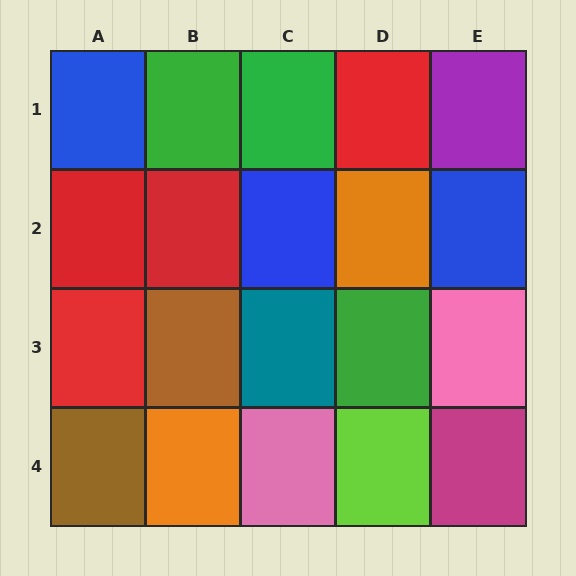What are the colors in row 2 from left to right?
Red, red, blue, orange, blue.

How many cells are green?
3 cells are green.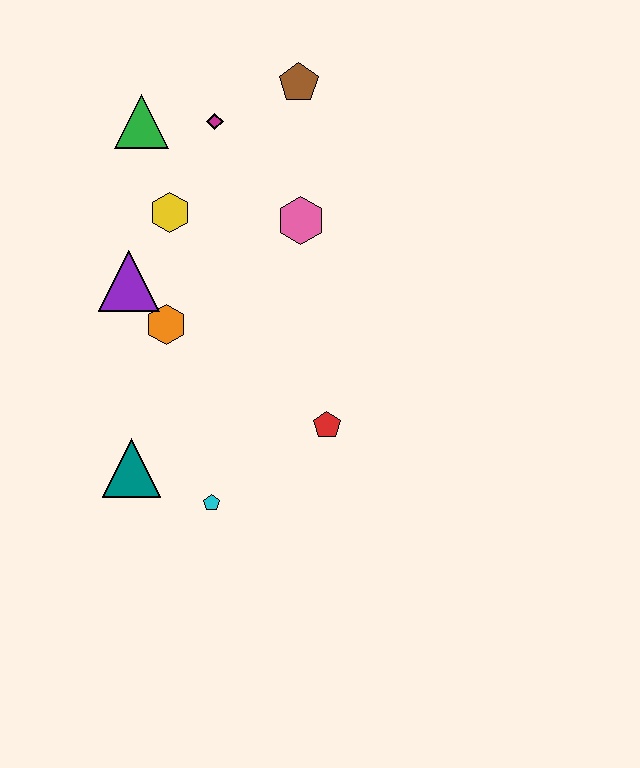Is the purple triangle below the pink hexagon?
Yes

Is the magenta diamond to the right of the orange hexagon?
Yes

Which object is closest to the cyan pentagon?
The teal triangle is closest to the cyan pentagon.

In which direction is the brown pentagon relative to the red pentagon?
The brown pentagon is above the red pentagon.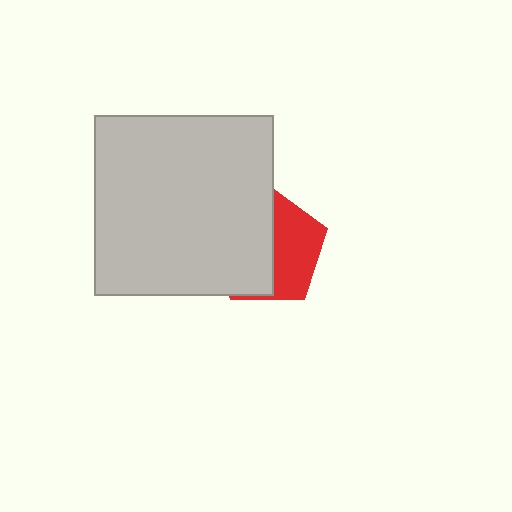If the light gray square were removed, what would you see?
You would see the complete red pentagon.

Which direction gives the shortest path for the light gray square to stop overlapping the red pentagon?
Moving left gives the shortest separation.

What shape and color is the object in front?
The object in front is a light gray square.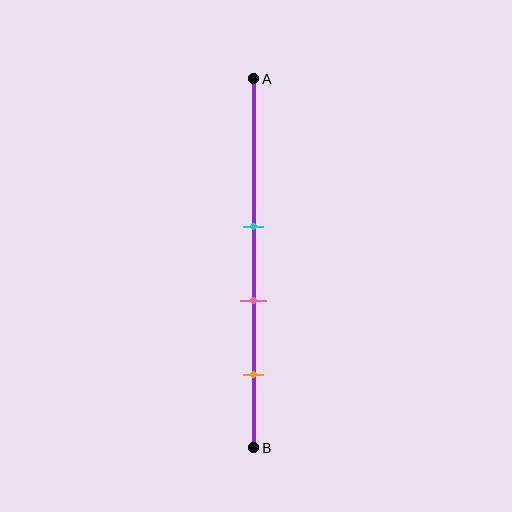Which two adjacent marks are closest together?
The cyan and pink marks are the closest adjacent pair.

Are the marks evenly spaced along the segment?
Yes, the marks are approximately evenly spaced.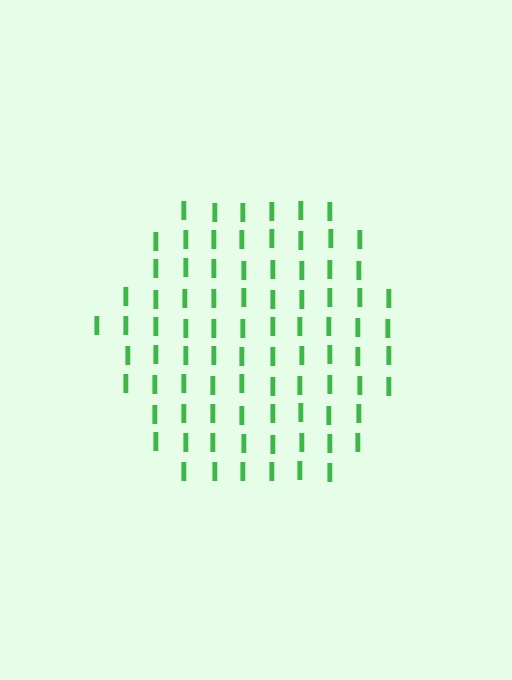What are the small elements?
The small elements are letter I's.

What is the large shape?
The large shape is a hexagon.